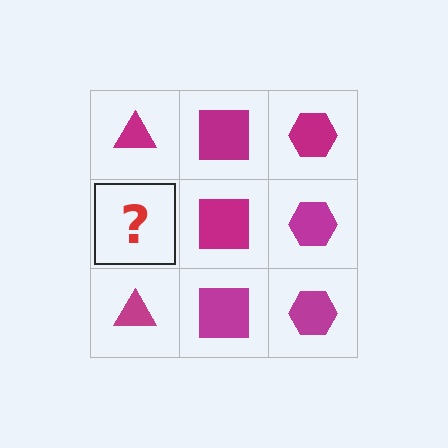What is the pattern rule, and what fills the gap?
The rule is that each column has a consistent shape. The gap should be filled with a magenta triangle.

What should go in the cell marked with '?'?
The missing cell should contain a magenta triangle.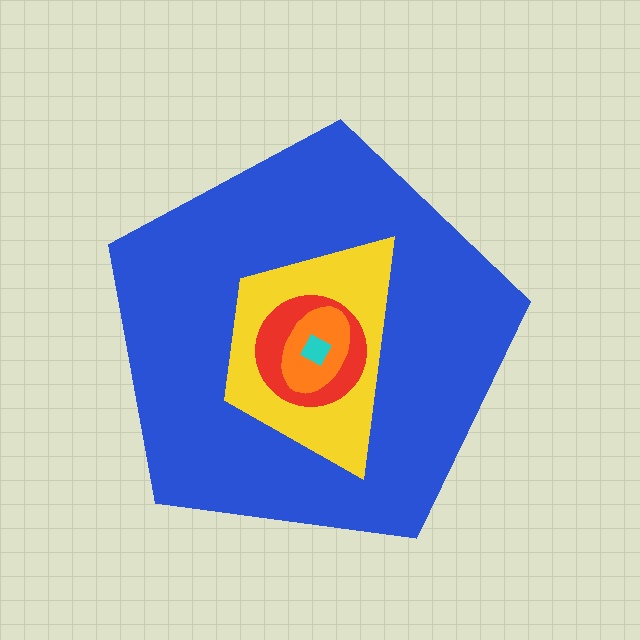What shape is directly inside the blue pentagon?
The yellow trapezoid.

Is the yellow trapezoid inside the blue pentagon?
Yes.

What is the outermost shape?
The blue pentagon.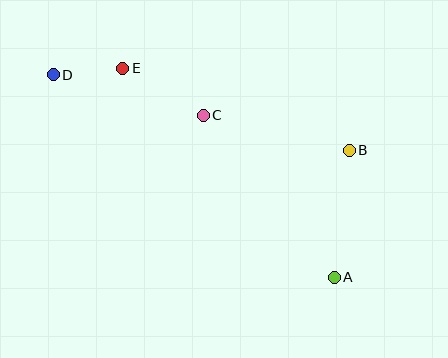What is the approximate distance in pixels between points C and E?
The distance between C and E is approximately 93 pixels.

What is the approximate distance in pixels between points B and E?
The distance between B and E is approximately 241 pixels.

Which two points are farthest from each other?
Points A and D are farthest from each other.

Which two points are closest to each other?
Points D and E are closest to each other.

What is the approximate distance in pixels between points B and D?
The distance between B and D is approximately 306 pixels.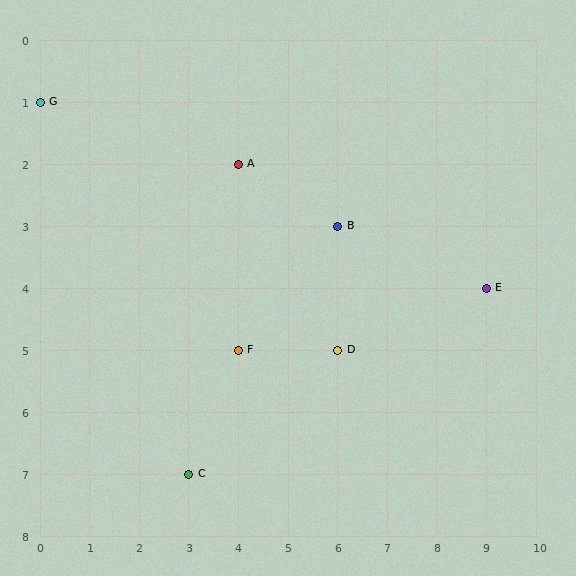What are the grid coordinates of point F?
Point F is at grid coordinates (4, 5).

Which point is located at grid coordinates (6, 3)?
Point B is at (6, 3).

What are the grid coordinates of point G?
Point G is at grid coordinates (0, 1).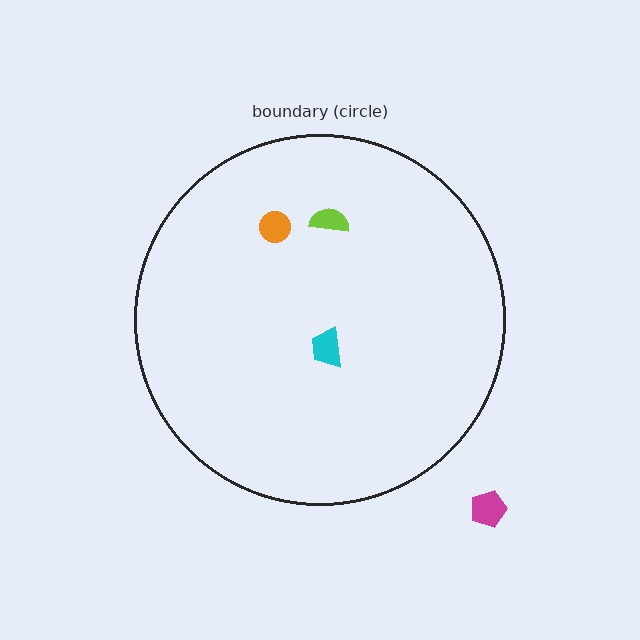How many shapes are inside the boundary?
3 inside, 1 outside.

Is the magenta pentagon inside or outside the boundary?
Outside.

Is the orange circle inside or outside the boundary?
Inside.